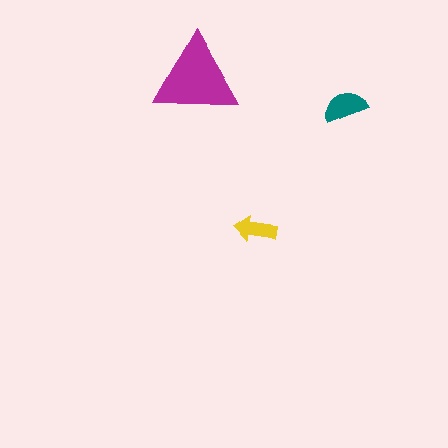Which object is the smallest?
The yellow arrow.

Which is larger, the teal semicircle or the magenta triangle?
The magenta triangle.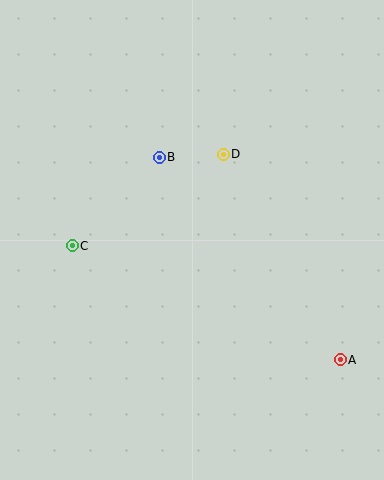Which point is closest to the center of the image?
Point B at (159, 157) is closest to the center.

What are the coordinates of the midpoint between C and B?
The midpoint between C and B is at (116, 201).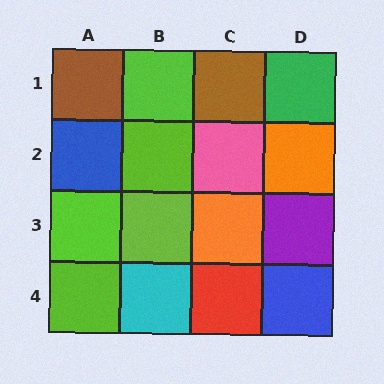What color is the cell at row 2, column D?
Orange.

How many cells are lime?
5 cells are lime.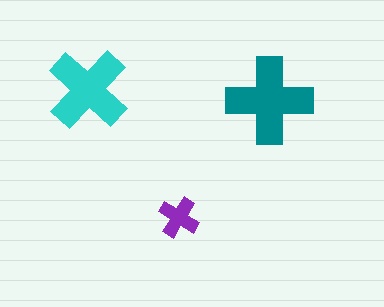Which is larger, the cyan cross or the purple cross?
The cyan one.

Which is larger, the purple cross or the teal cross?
The teal one.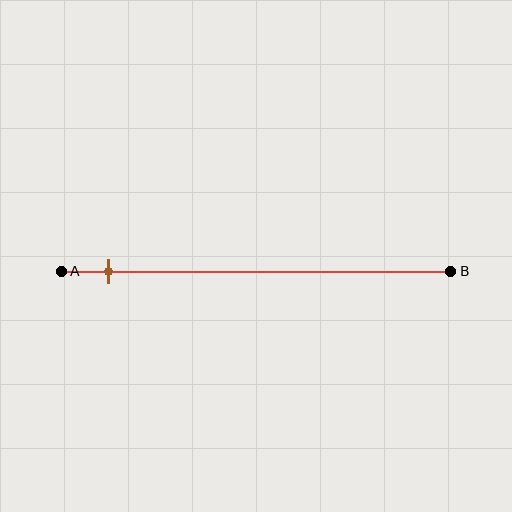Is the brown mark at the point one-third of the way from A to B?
No, the mark is at about 10% from A, not at the 33% one-third point.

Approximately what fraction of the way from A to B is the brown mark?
The brown mark is approximately 10% of the way from A to B.